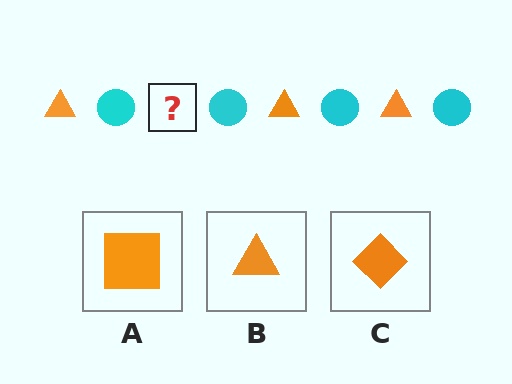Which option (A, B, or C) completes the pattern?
B.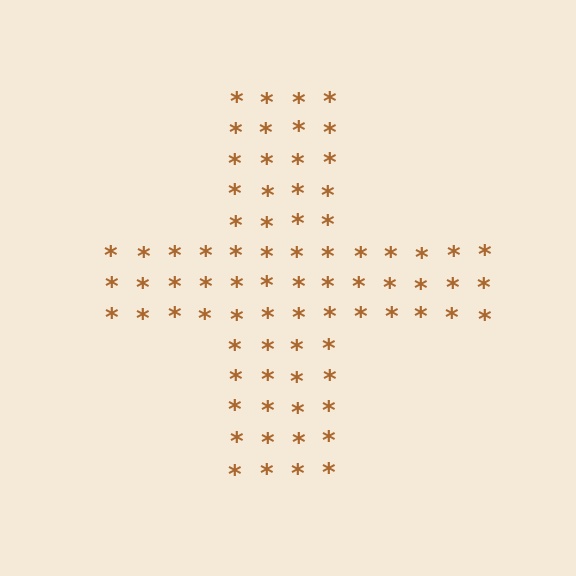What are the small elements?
The small elements are asterisks.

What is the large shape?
The large shape is a cross.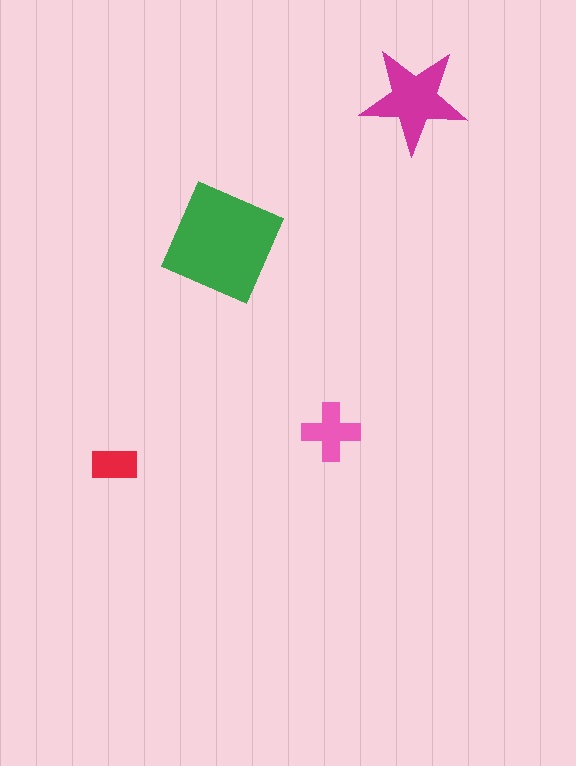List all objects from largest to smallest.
The green square, the magenta star, the pink cross, the red rectangle.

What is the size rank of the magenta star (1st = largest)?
2nd.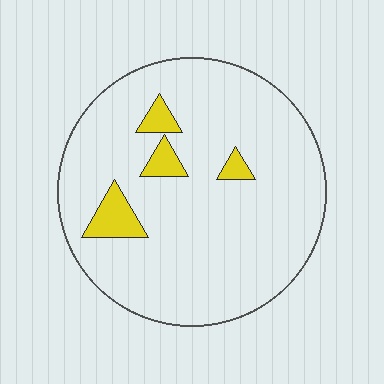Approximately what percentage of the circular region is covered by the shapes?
Approximately 10%.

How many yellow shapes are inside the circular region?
4.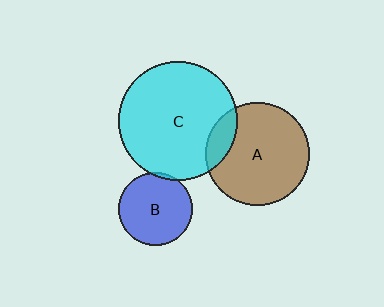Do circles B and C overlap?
Yes.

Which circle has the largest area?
Circle C (cyan).